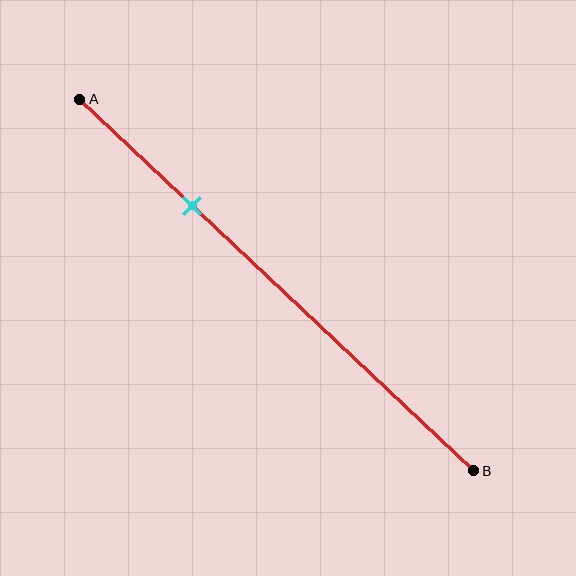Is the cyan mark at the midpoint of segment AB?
No, the mark is at about 30% from A, not at the 50% midpoint.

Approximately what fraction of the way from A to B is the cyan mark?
The cyan mark is approximately 30% of the way from A to B.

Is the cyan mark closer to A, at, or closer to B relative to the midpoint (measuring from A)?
The cyan mark is closer to point A than the midpoint of segment AB.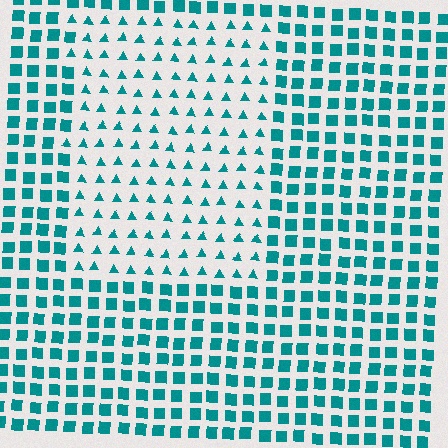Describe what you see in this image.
The image is filled with small teal elements arranged in a uniform grid. A rectangle-shaped region contains triangles, while the surrounding area contains squares. The boundary is defined purely by the change in element shape.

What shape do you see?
I see a rectangle.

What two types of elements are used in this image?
The image uses triangles inside the rectangle region and squares outside it.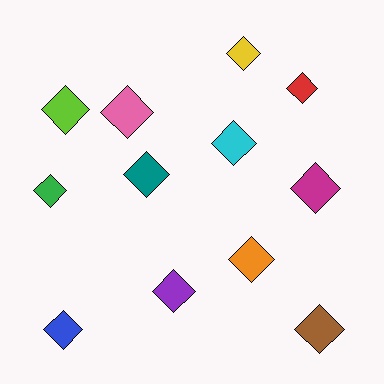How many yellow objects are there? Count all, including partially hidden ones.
There is 1 yellow object.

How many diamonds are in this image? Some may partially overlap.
There are 12 diamonds.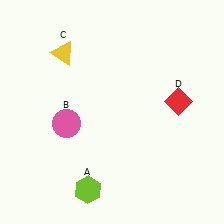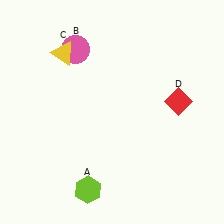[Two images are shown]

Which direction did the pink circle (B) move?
The pink circle (B) moved up.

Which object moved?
The pink circle (B) moved up.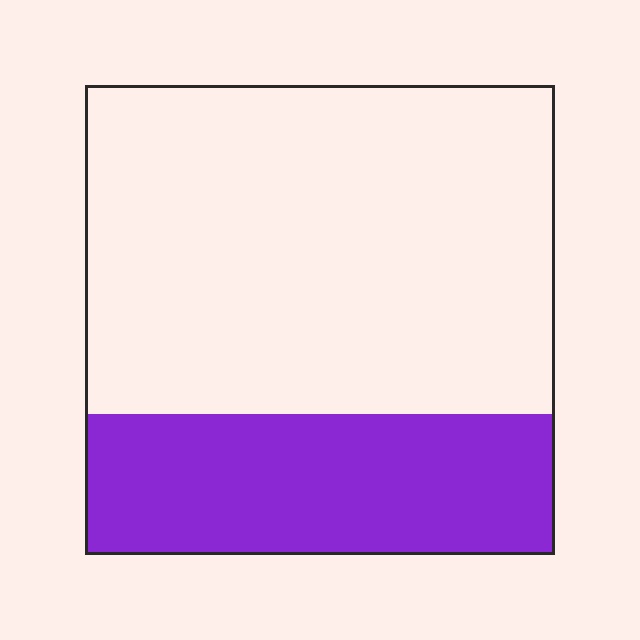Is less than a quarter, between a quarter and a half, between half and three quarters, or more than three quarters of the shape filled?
Between a quarter and a half.